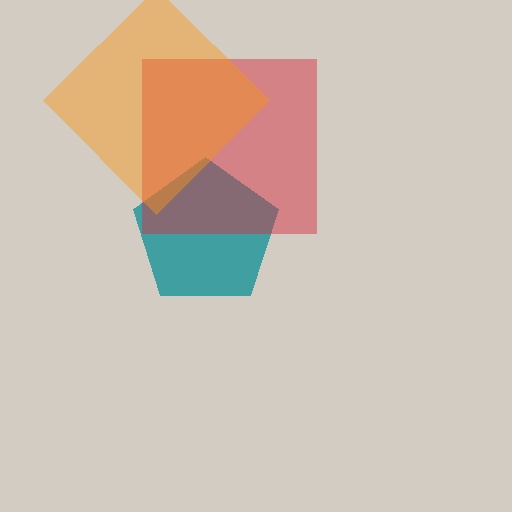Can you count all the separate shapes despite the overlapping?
Yes, there are 3 separate shapes.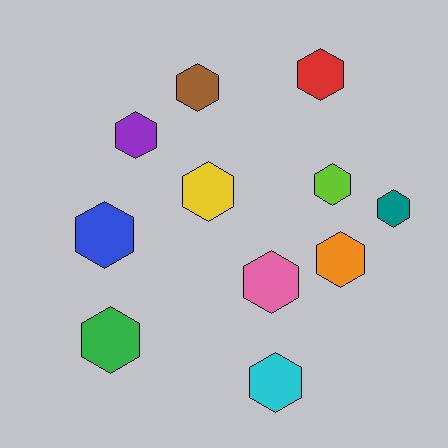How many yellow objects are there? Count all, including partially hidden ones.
There is 1 yellow object.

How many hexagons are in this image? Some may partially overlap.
There are 11 hexagons.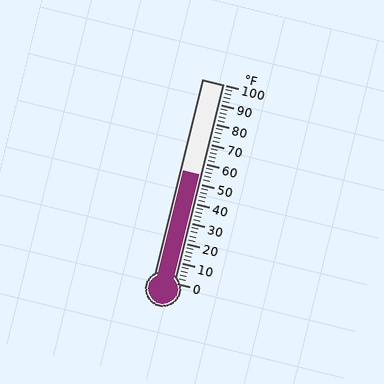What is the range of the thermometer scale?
The thermometer scale ranges from 0°F to 100°F.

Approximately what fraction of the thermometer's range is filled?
The thermometer is filled to approximately 55% of its range.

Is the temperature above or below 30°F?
The temperature is above 30°F.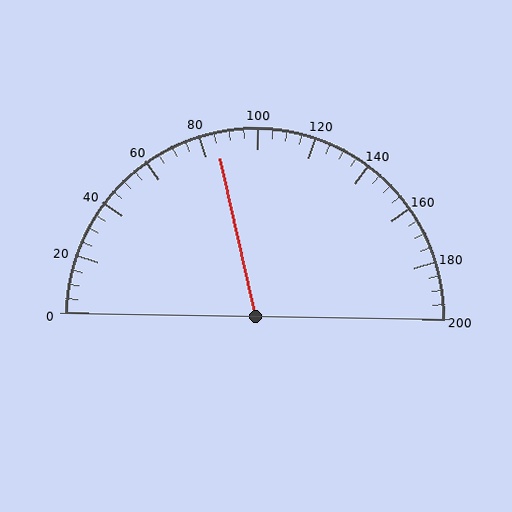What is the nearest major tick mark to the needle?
The nearest major tick mark is 80.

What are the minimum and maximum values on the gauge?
The gauge ranges from 0 to 200.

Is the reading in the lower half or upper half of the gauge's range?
The reading is in the lower half of the range (0 to 200).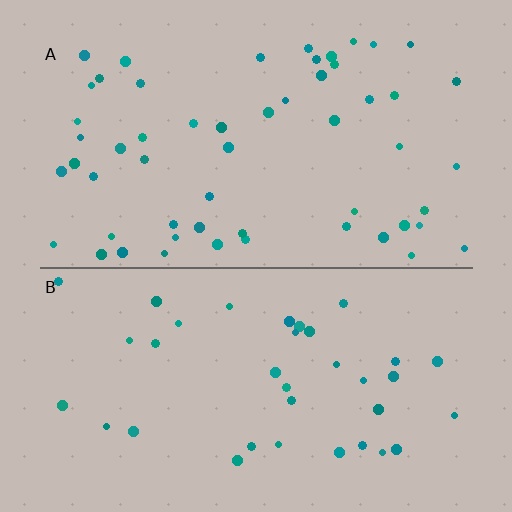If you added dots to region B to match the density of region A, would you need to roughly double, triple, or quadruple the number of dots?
Approximately double.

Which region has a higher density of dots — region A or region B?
A (the top).